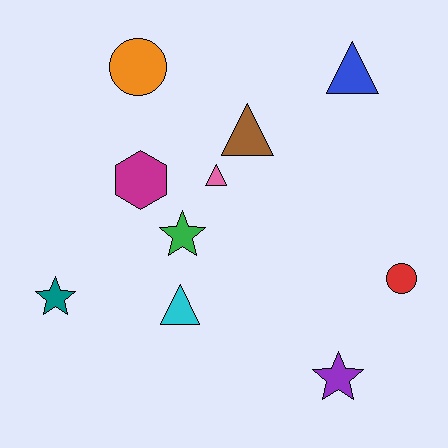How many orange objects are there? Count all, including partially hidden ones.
There is 1 orange object.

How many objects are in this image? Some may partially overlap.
There are 10 objects.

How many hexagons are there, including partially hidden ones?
There is 1 hexagon.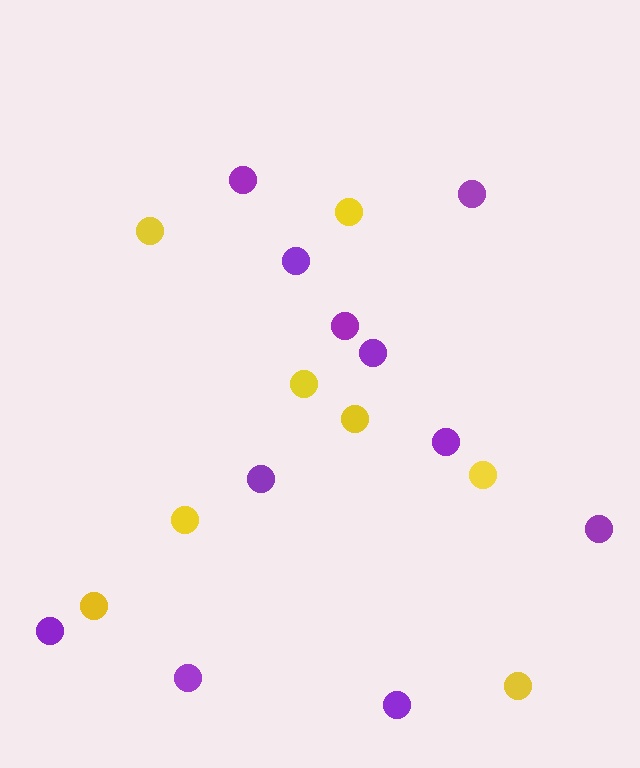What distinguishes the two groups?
There are 2 groups: one group of purple circles (11) and one group of yellow circles (8).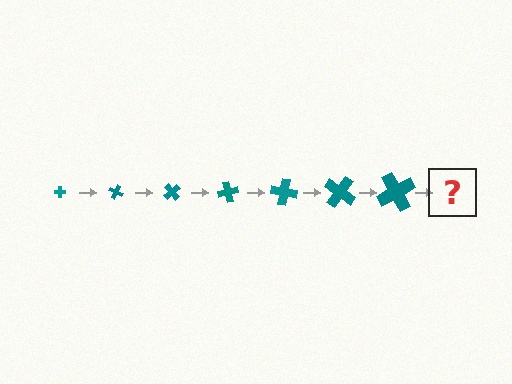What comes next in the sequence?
The next element should be a cross, larger than the previous one and rotated 175 degrees from the start.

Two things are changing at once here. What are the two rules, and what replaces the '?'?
The two rules are that the cross grows larger each step and it rotates 25 degrees each step. The '?' should be a cross, larger than the previous one and rotated 175 degrees from the start.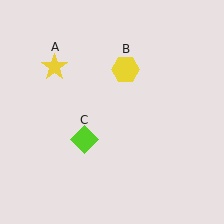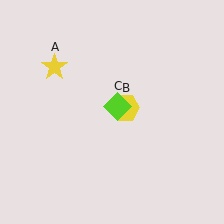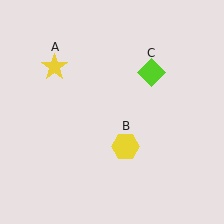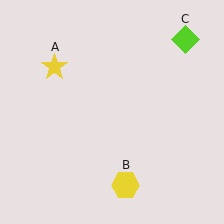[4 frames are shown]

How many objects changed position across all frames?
2 objects changed position: yellow hexagon (object B), lime diamond (object C).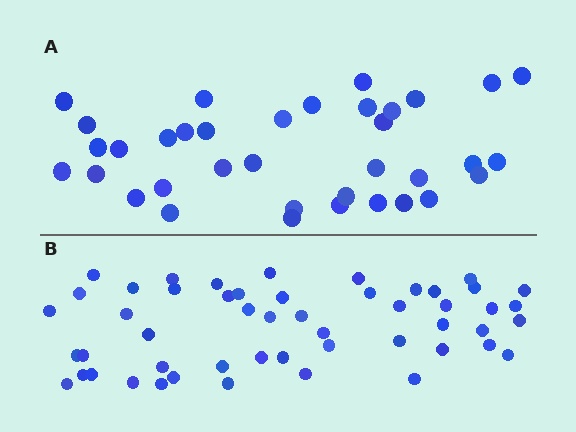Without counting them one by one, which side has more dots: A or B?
Region B (the bottom region) has more dots.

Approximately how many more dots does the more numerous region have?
Region B has approximately 15 more dots than region A.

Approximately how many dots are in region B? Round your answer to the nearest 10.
About 50 dots. (The exact count is 51, which rounds to 50.)